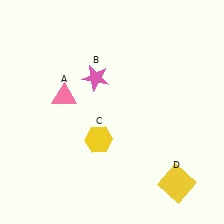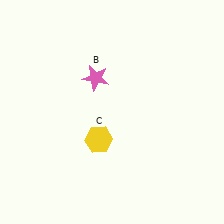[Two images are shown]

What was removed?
The pink triangle (A), the yellow square (D) were removed in Image 2.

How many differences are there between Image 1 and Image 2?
There are 2 differences between the two images.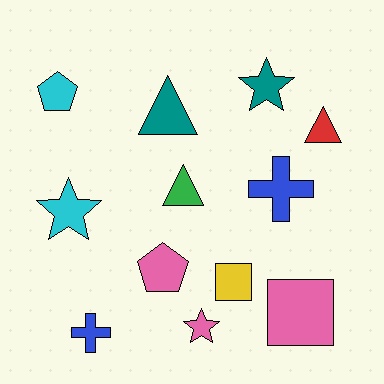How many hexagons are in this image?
There are no hexagons.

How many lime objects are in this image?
There are no lime objects.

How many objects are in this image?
There are 12 objects.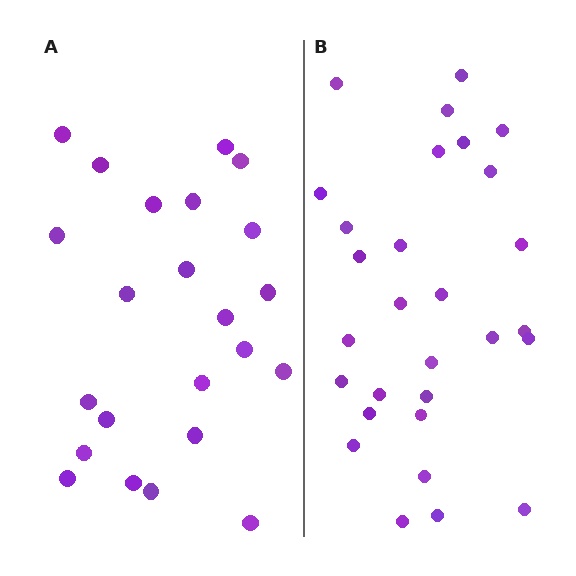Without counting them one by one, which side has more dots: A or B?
Region B (the right region) has more dots.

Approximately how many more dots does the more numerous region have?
Region B has about 6 more dots than region A.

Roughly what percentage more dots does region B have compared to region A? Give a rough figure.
About 25% more.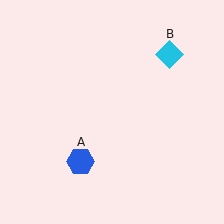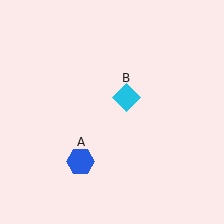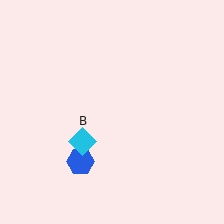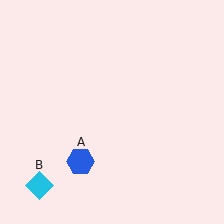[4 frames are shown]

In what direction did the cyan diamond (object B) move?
The cyan diamond (object B) moved down and to the left.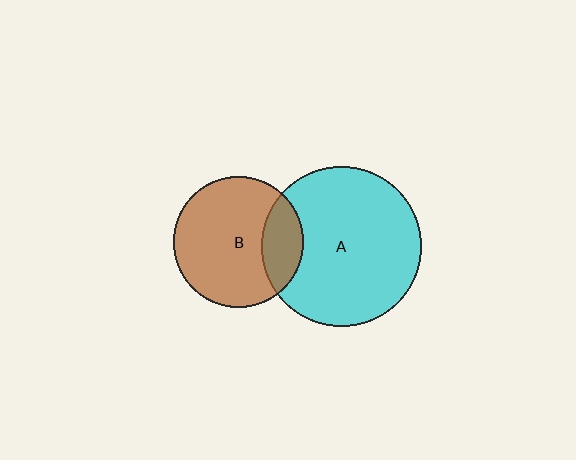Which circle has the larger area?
Circle A (cyan).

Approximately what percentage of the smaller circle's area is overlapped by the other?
Approximately 20%.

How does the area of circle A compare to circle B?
Approximately 1.5 times.